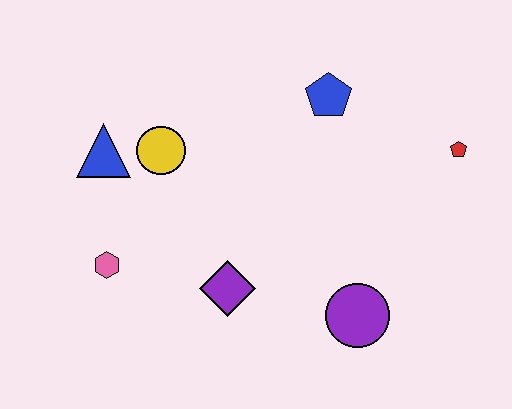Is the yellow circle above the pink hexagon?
Yes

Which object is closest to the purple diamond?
The pink hexagon is closest to the purple diamond.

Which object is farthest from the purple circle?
The blue triangle is farthest from the purple circle.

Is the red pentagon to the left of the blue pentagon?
No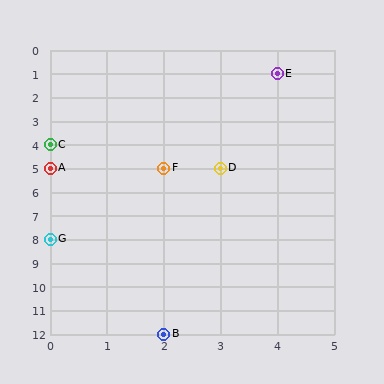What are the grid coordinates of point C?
Point C is at grid coordinates (0, 4).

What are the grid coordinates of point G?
Point G is at grid coordinates (0, 8).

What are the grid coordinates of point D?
Point D is at grid coordinates (3, 5).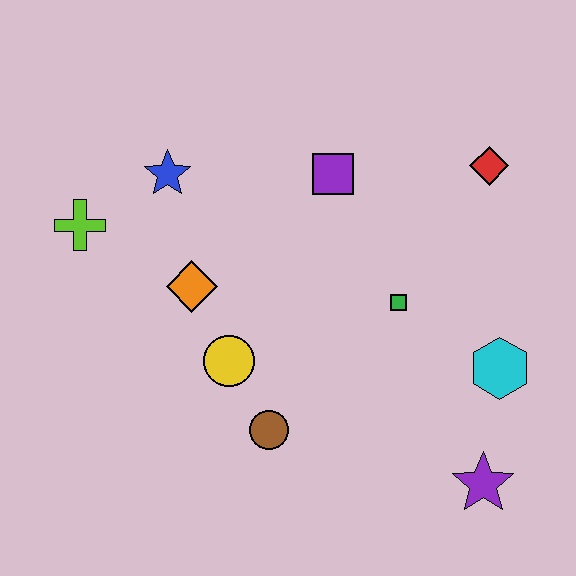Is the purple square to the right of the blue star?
Yes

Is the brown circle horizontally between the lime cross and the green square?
Yes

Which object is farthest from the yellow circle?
The red diamond is farthest from the yellow circle.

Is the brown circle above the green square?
No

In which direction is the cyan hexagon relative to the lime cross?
The cyan hexagon is to the right of the lime cross.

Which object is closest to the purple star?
The cyan hexagon is closest to the purple star.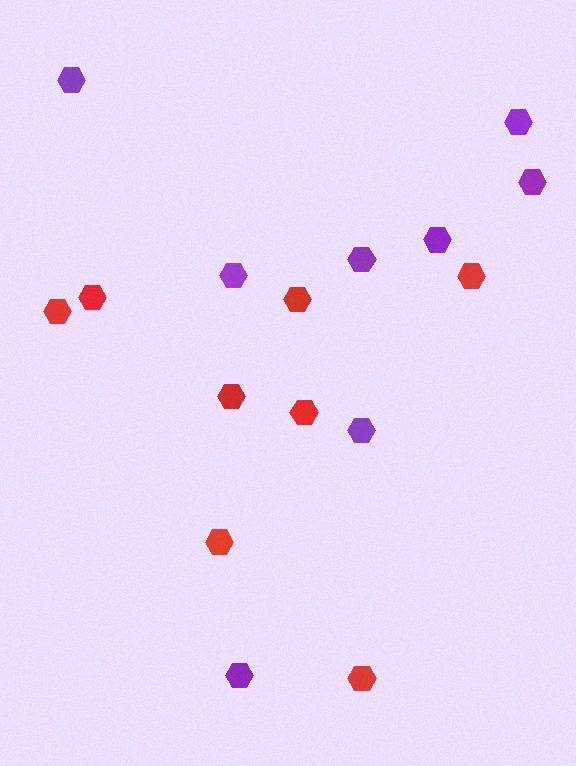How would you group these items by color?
There are 2 groups: one group of purple hexagons (8) and one group of red hexagons (8).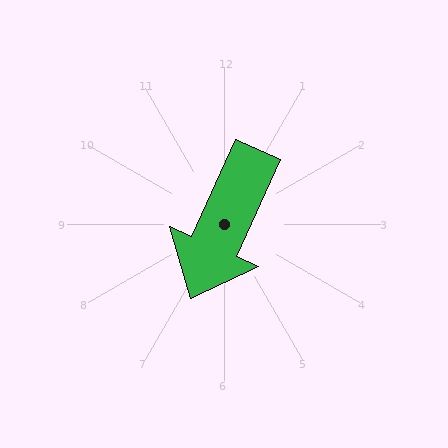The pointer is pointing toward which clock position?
Roughly 7 o'clock.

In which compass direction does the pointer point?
Southwest.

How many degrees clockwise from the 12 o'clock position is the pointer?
Approximately 204 degrees.